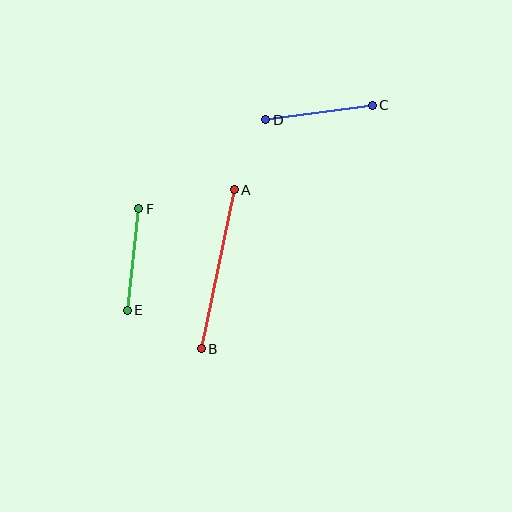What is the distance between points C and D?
The distance is approximately 108 pixels.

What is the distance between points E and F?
The distance is approximately 102 pixels.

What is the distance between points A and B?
The distance is approximately 162 pixels.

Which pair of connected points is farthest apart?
Points A and B are farthest apart.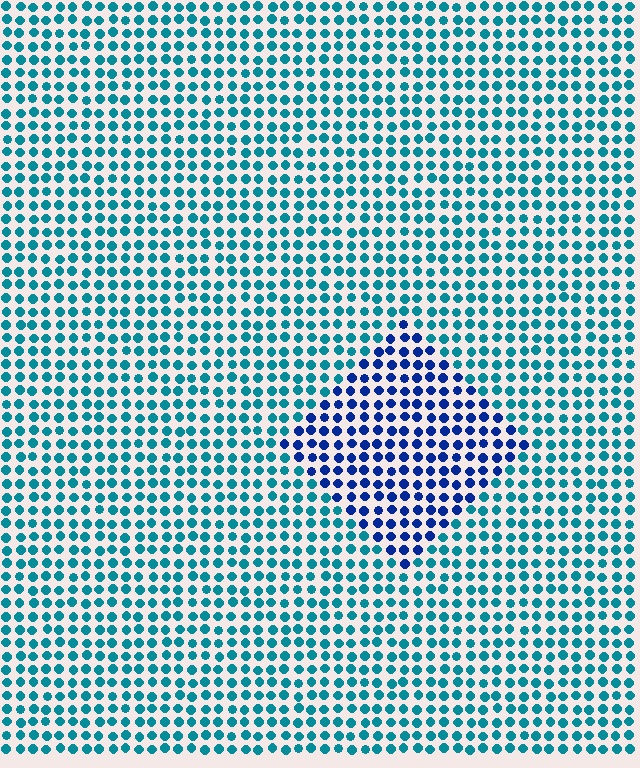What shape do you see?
I see a diamond.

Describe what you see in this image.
The image is filled with small teal elements in a uniform arrangement. A diamond-shaped region is visible where the elements are tinted to a slightly different hue, forming a subtle color boundary.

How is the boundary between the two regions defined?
The boundary is defined purely by a slight shift in hue (about 41 degrees). Spacing, size, and orientation are identical on both sides.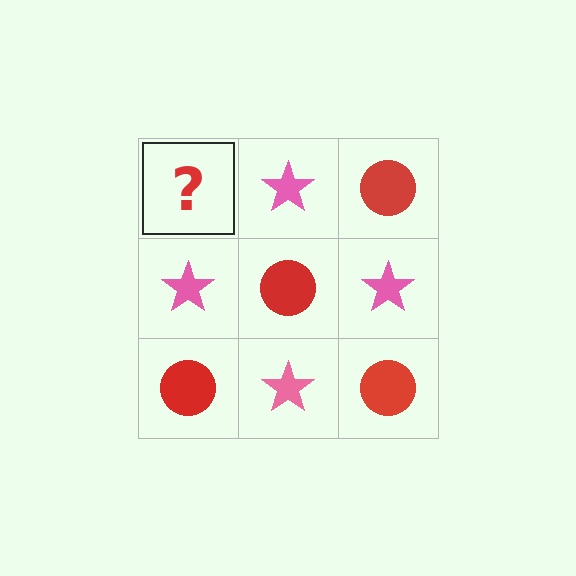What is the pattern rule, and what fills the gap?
The rule is that it alternates red circle and pink star in a checkerboard pattern. The gap should be filled with a red circle.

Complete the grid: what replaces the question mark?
The question mark should be replaced with a red circle.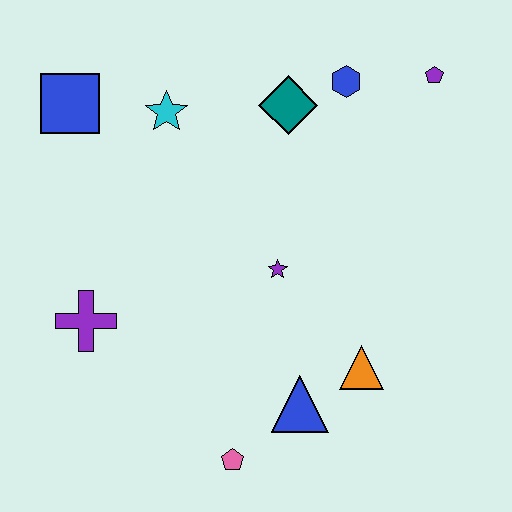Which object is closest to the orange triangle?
The blue triangle is closest to the orange triangle.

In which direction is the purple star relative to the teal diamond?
The purple star is below the teal diamond.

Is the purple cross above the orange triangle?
Yes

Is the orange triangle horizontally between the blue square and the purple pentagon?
Yes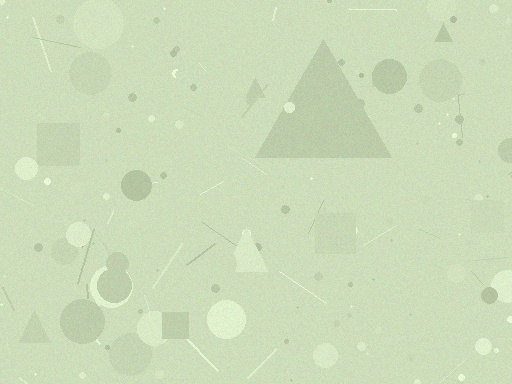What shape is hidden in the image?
A triangle is hidden in the image.